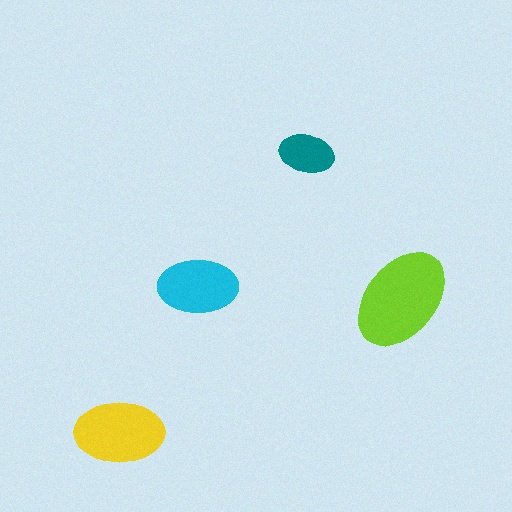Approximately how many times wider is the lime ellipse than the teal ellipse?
About 2 times wider.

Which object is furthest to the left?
The yellow ellipse is leftmost.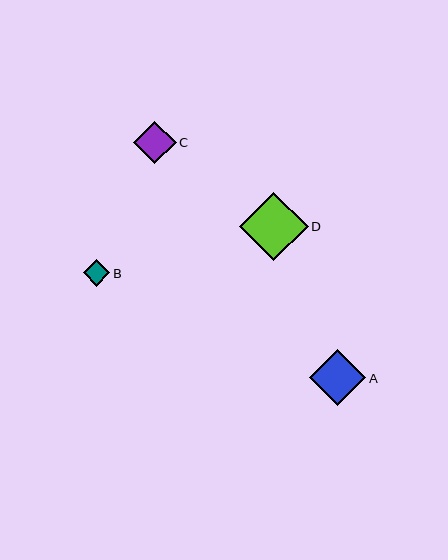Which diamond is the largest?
Diamond D is the largest with a size of approximately 68 pixels.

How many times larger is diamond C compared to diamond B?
Diamond C is approximately 1.6 times the size of diamond B.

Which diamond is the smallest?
Diamond B is the smallest with a size of approximately 27 pixels.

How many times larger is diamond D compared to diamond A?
Diamond D is approximately 1.2 times the size of diamond A.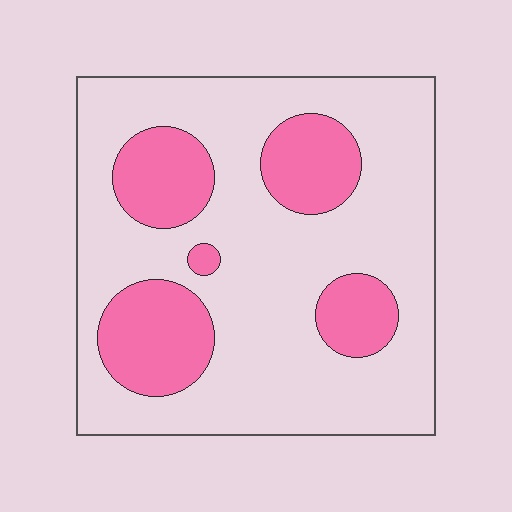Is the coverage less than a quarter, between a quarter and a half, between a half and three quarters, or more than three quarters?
Between a quarter and a half.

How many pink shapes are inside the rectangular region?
5.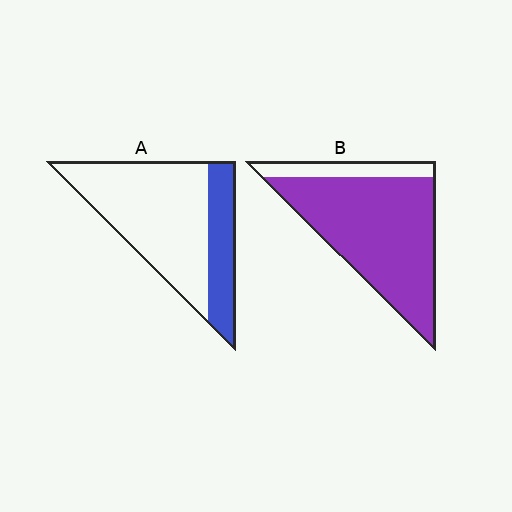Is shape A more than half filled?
No.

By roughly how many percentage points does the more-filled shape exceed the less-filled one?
By roughly 55 percentage points (B over A).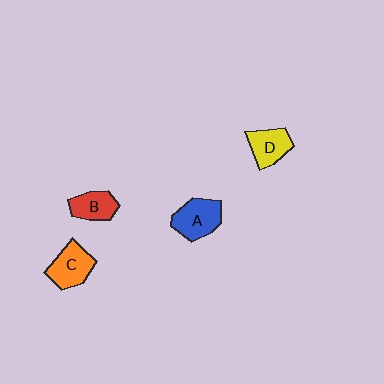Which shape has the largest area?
Shape A (blue).